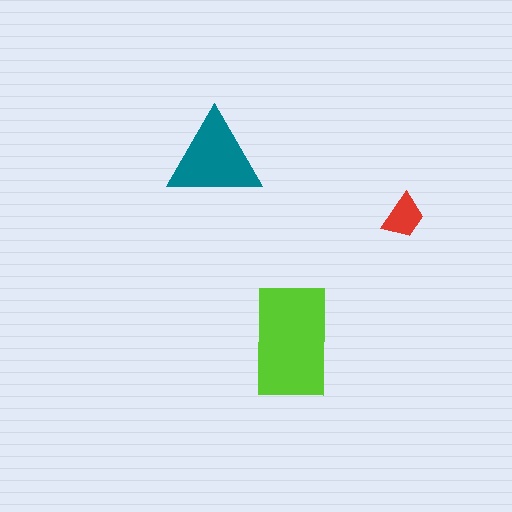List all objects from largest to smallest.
The lime rectangle, the teal triangle, the red trapezoid.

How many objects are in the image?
There are 3 objects in the image.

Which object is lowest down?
The lime rectangle is bottommost.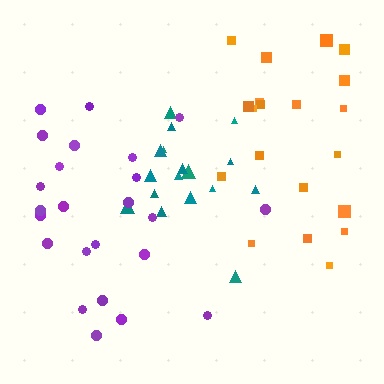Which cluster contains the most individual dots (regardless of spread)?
Purple (24).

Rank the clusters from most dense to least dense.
teal, purple, orange.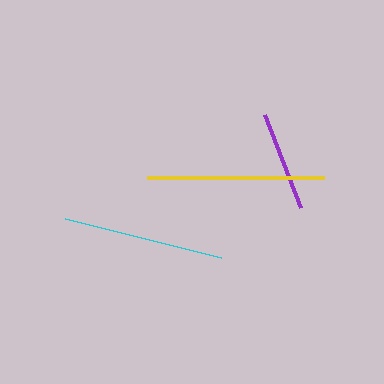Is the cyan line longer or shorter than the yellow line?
The yellow line is longer than the cyan line.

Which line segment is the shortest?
The purple line is the shortest at approximately 99 pixels.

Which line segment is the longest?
The yellow line is the longest at approximately 177 pixels.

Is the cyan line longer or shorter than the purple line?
The cyan line is longer than the purple line.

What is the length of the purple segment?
The purple segment is approximately 99 pixels long.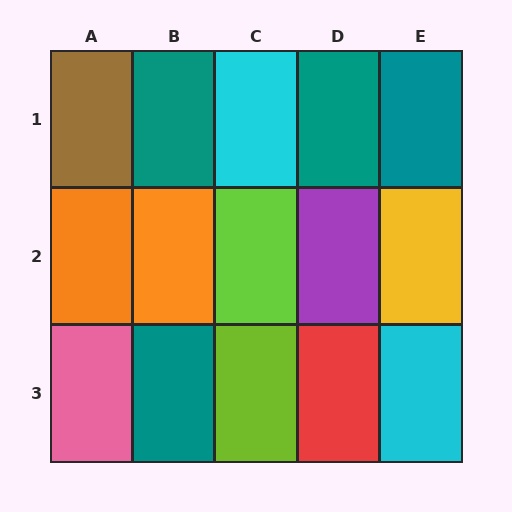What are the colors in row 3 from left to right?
Pink, teal, lime, red, cyan.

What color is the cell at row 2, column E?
Yellow.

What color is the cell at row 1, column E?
Teal.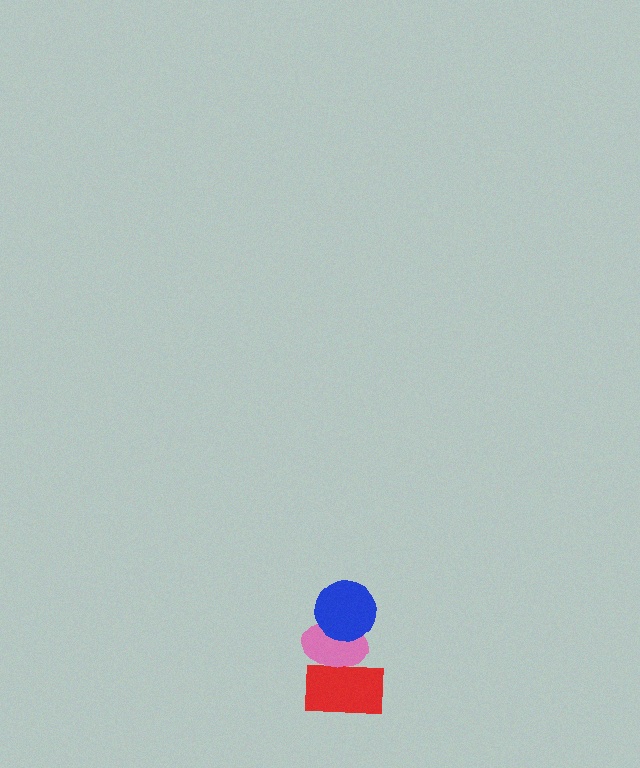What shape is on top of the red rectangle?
The pink ellipse is on top of the red rectangle.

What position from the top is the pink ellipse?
The pink ellipse is 2nd from the top.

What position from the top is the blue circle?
The blue circle is 1st from the top.